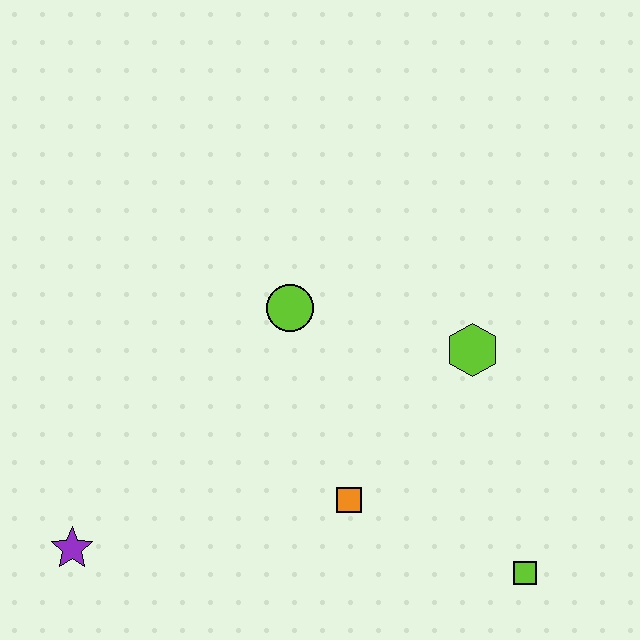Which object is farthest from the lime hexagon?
The purple star is farthest from the lime hexagon.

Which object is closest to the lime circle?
The lime hexagon is closest to the lime circle.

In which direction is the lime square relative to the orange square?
The lime square is to the right of the orange square.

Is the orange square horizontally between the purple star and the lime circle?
No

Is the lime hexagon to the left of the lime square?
Yes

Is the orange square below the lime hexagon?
Yes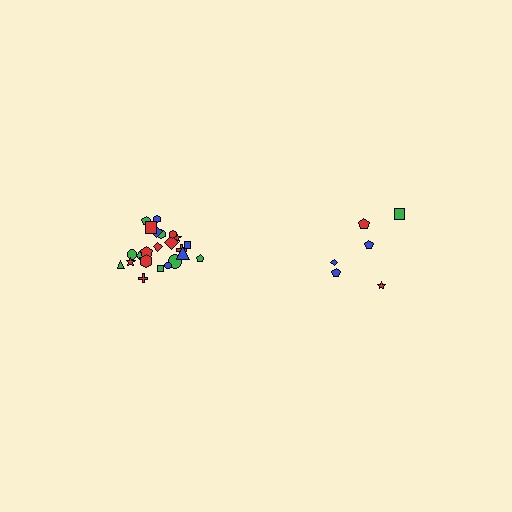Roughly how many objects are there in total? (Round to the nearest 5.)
Roughly 30 objects in total.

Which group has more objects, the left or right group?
The left group.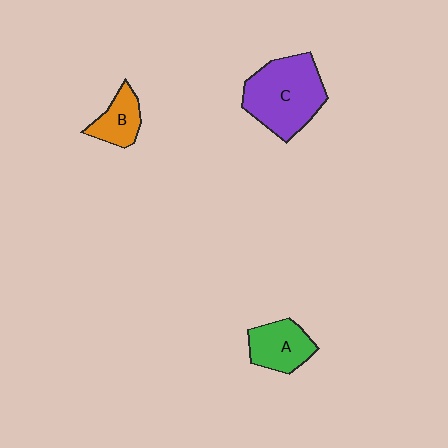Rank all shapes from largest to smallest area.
From largest to smallest: C (purple), A (green), B (orange).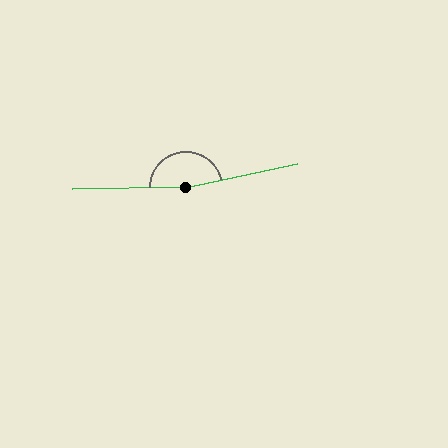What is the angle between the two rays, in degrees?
Approximately 169 degrees.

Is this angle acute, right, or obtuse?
It is obtuse.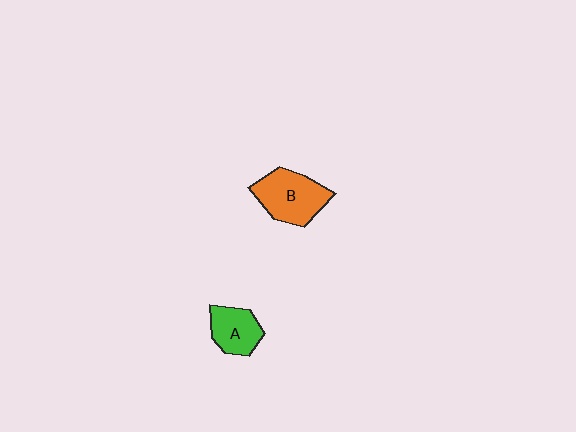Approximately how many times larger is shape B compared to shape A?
Approximately 1.5 times.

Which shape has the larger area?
Shape B (orange).